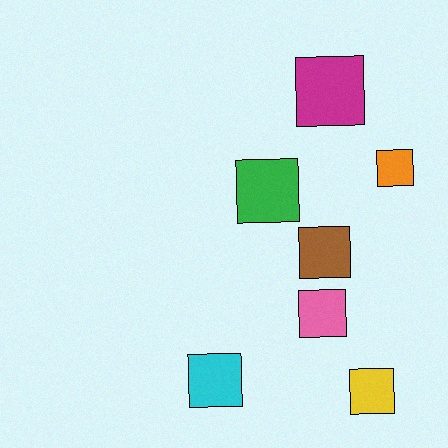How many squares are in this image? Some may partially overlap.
There are 7 squares.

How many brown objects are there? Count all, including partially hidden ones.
There is 1 brown object.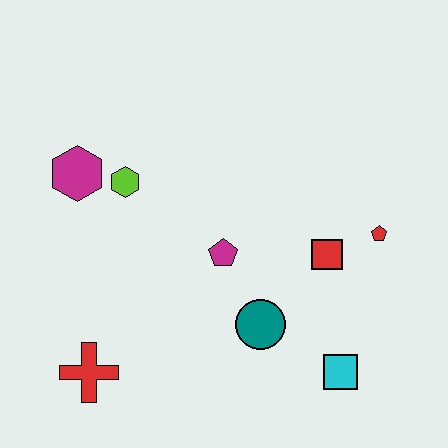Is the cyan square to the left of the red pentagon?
Yes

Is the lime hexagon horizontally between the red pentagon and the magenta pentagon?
No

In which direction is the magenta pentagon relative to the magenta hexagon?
The magenta pentagon is to the right of the magenta hexagon.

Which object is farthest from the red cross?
The red pentagon is farthest from the red cross.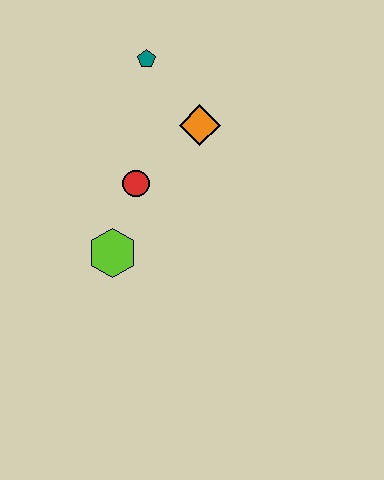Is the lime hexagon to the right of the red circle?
No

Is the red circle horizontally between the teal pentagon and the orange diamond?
No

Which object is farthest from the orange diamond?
The lime hexagon is farthest from the orange diamond.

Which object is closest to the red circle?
The lime hexagon is closest to the red circle.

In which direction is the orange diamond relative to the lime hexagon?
The orange diamond is above the lime hexagon.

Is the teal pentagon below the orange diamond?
No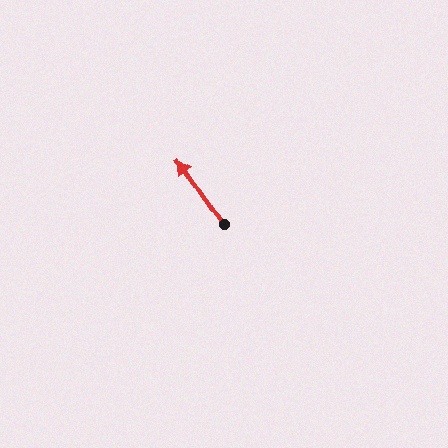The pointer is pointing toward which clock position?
Roughly 11 o'clock.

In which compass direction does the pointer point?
Northwest.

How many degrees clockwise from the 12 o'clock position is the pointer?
Approximately 326 degrees.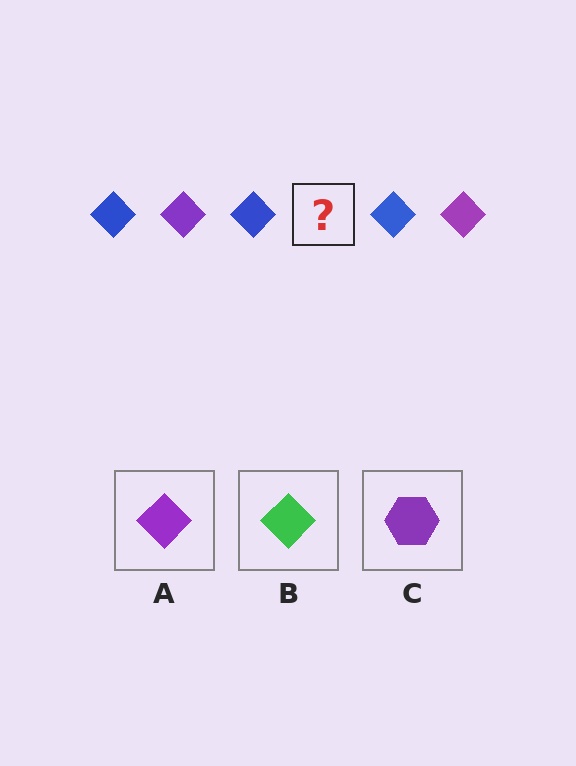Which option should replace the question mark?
Option A.